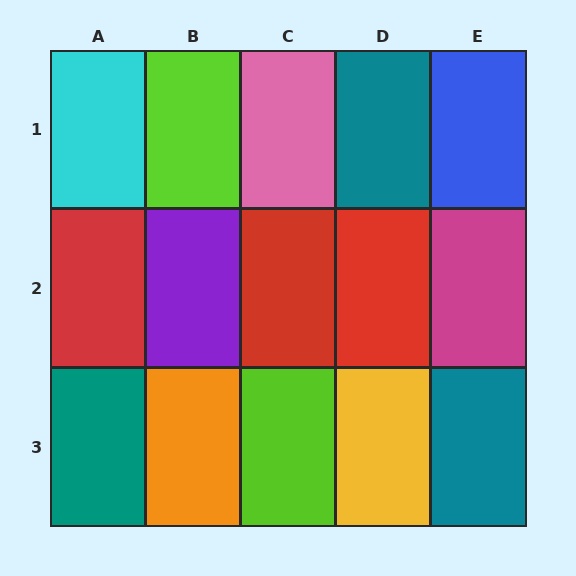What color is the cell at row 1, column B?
Lime.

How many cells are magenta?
1 cell is magenta.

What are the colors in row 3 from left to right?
Teal, orange, lime, yellow, teal.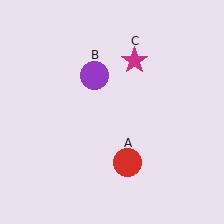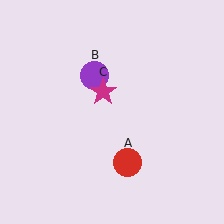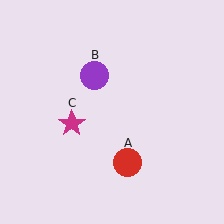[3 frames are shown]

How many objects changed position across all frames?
1 object changed position: magenta star (object C).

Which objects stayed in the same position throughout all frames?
Red circle (object A) and purple circle (object B) remained stationary.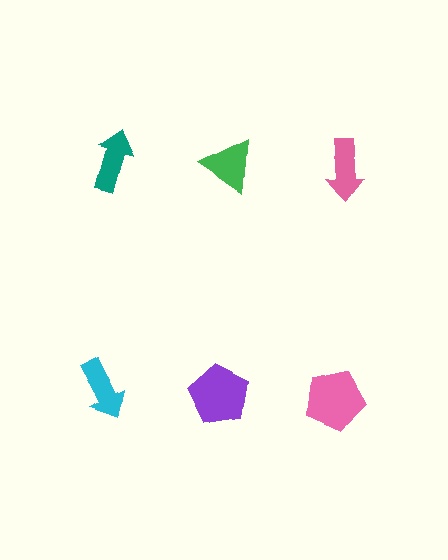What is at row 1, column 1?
A teal arrow.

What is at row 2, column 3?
A pink pentagon.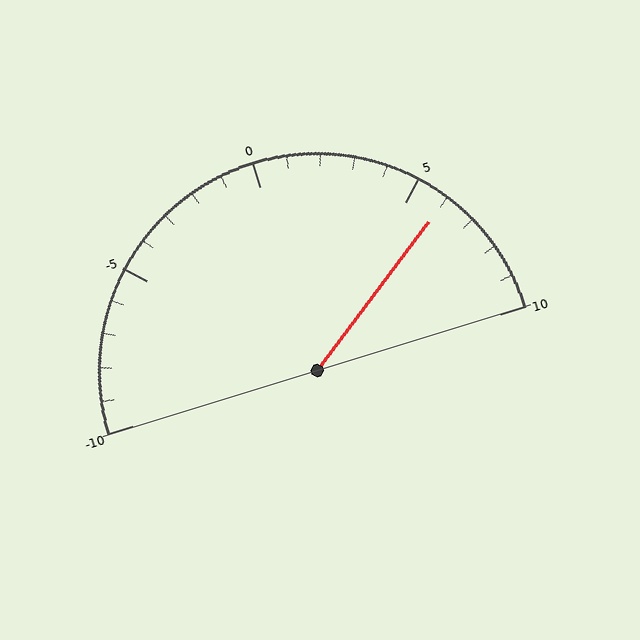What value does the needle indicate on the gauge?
The needle indicates approximately 6.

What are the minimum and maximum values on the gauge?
The gauge ranges from -10 to 10.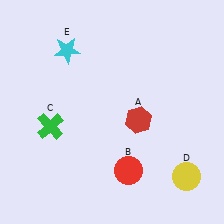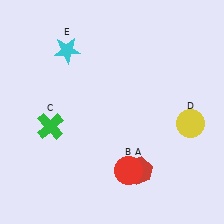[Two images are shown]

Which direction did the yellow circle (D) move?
The yellow circle (D) moved up.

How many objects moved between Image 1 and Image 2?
2 objects moved between the two images.